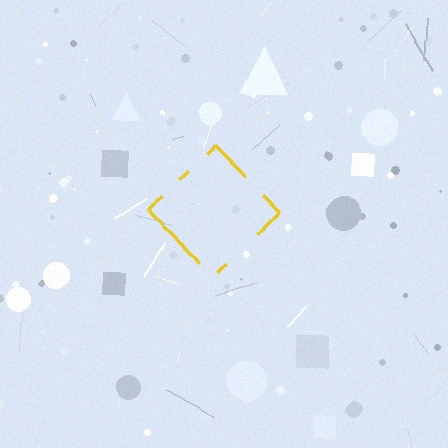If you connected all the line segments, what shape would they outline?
They would outline a diamond.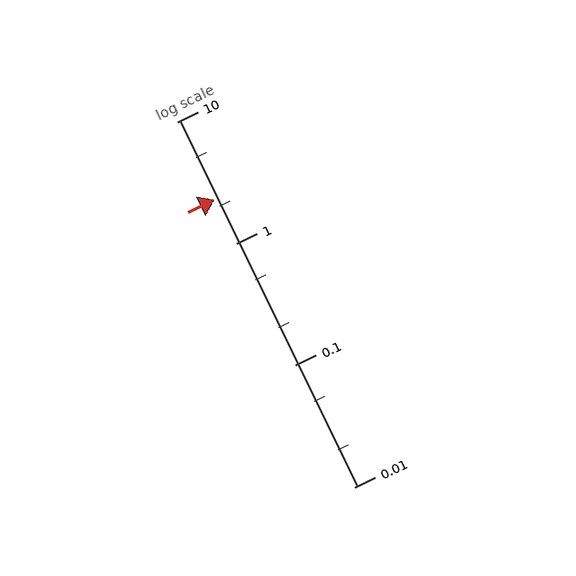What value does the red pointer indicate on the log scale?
The pointer indicates approximately 2.3.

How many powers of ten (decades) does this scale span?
The scale spans 3 decades, from 0.01 to 10.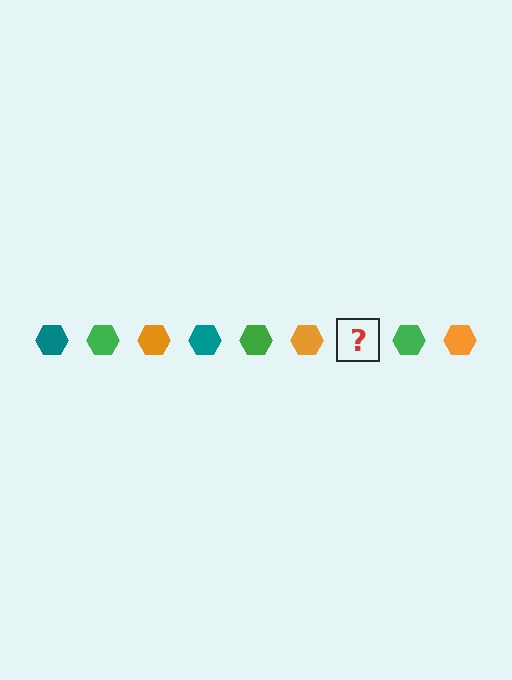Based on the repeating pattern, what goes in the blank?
The blank should be a teal hexagon.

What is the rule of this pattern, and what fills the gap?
The rule is that the pattern cycles through teal, green, orange hexagons. The gap should be filled with a teal hexagon.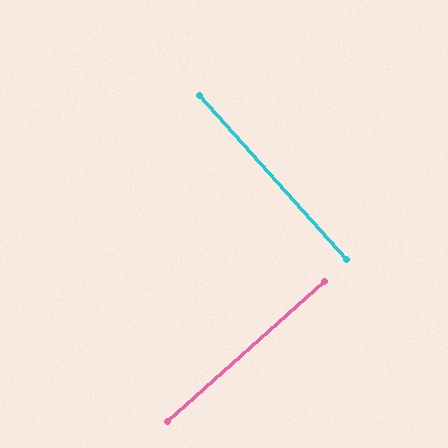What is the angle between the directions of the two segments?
Approximately 90 degrees.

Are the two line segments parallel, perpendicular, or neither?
Perpendicular — they meet at approximately 90°.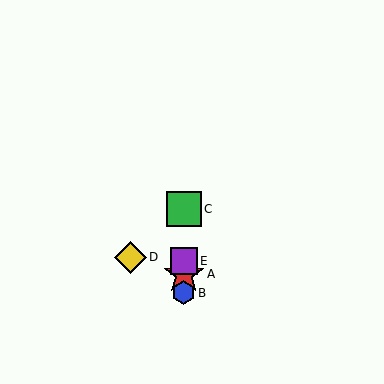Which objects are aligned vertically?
Objects A, B, C, E are aligned vertically.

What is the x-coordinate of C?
Object C is at x≈184.